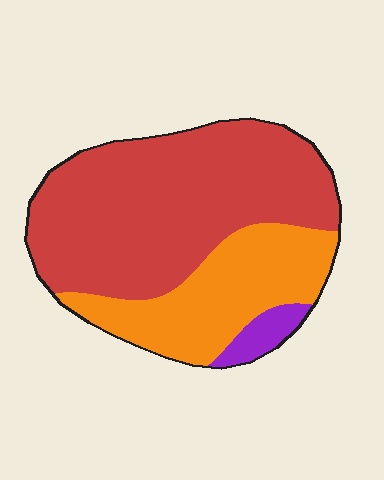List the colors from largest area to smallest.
From largest to smallest: red, orange, purple.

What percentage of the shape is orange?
Orange takes up about one third (1/3) of the shape.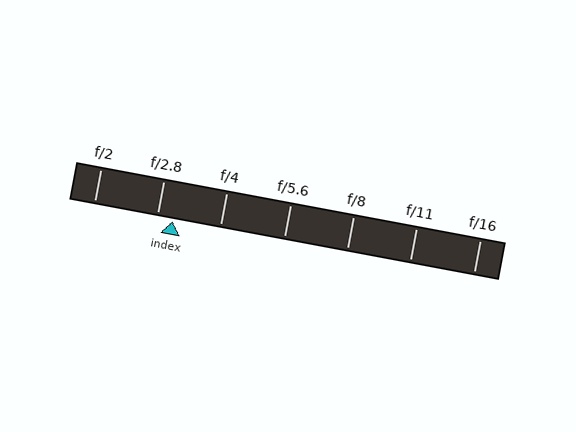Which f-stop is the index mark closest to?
The index mark is closest to f/2.8.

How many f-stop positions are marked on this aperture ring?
There are 7 f-stop positions marked.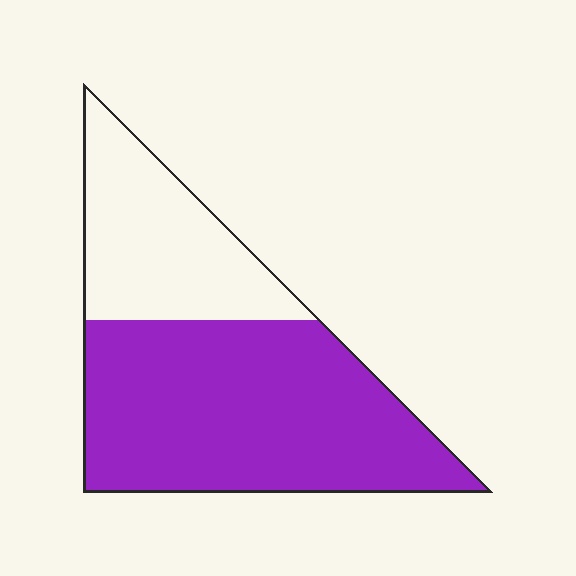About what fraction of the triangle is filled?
About two thirds (2/3).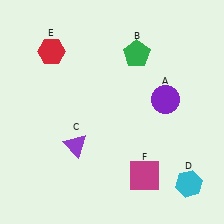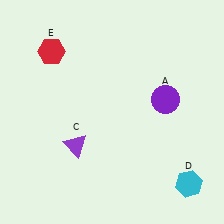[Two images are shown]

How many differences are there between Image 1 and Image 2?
There are 2 differences between the two images.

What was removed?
The green pentagon (B), the magenta square (F) were removed in Image 2.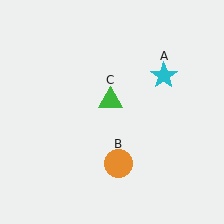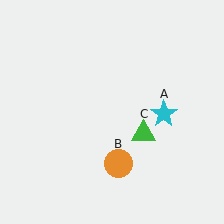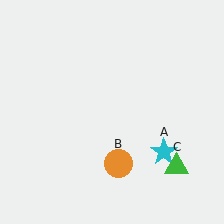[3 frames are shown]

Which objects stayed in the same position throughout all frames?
Orange circle (object B) remained stationary.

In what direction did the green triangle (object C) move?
The green triangle (object C) moved down and to the right.